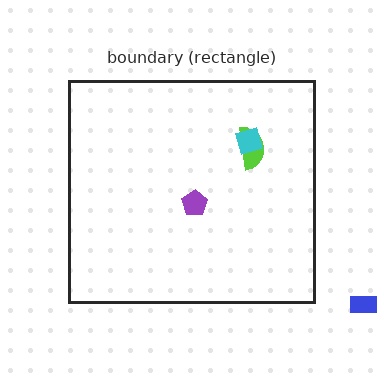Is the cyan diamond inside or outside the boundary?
Inside.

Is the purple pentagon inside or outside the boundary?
Inside.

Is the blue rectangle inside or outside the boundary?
Outside.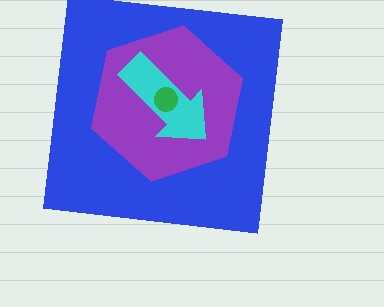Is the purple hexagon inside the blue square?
Yes.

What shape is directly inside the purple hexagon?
The cyan arrow.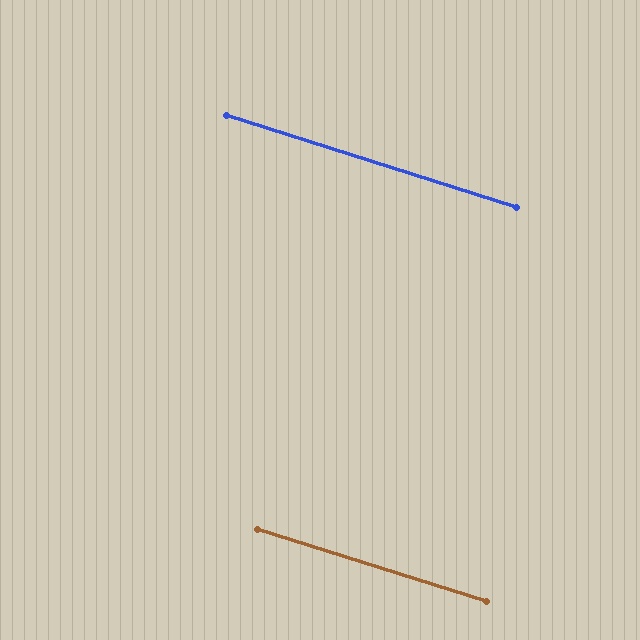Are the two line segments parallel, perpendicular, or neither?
Parallel — their directions differ by only 0.3°.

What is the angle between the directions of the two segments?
Approximately 0 degrees.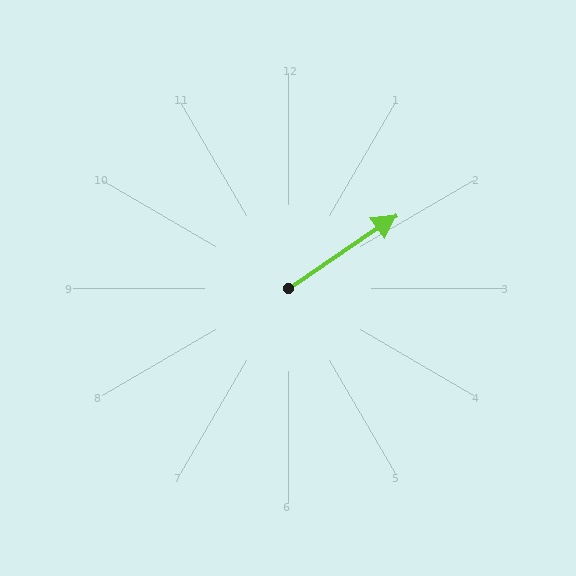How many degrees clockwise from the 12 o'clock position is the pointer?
Approximately 56 degrees.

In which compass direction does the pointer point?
Northeast.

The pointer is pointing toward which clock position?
Roughly 2 o'clock.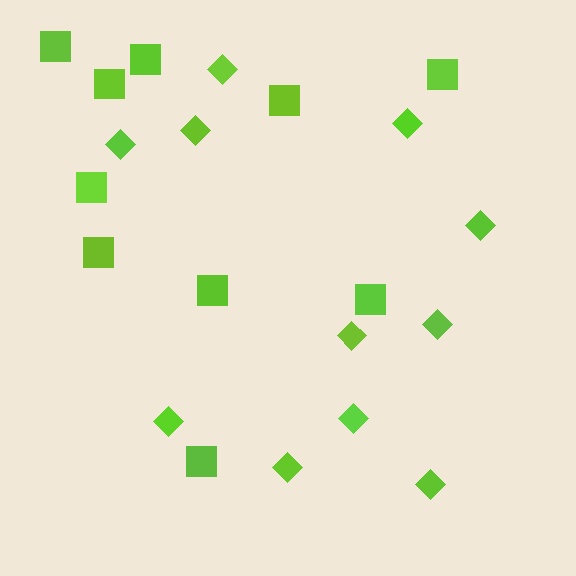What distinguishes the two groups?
There are 2 groups: one group of diamonds (11) and one group of squares (10).